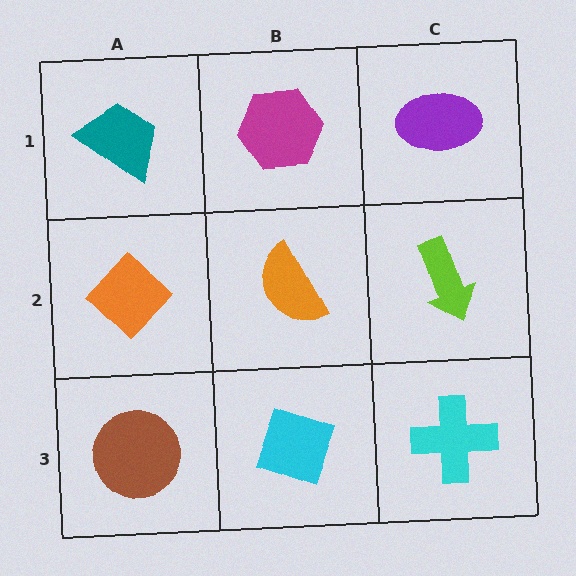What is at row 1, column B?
A magenta hexagon.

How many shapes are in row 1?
3 shapes.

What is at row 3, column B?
A cyan diamond.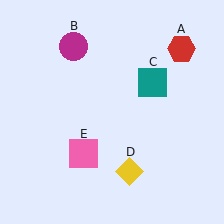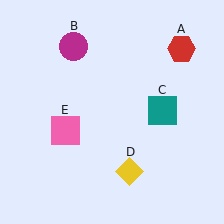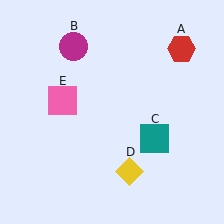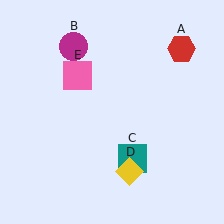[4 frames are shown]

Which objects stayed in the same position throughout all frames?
Red hexagon (object A) and magenta circle (object B) and yellow diamond (object D) remained stationary.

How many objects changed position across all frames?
2 objects changed position: teal square (object C), pink square (object E).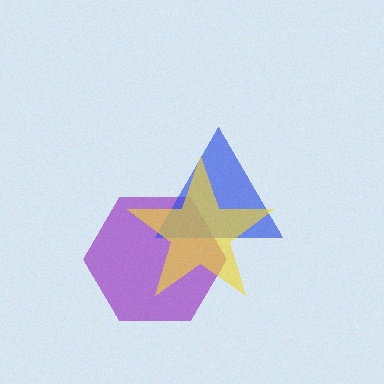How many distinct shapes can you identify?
There are 3 distinct shapes: a purple hexagon, a blue triangle, a yellow star.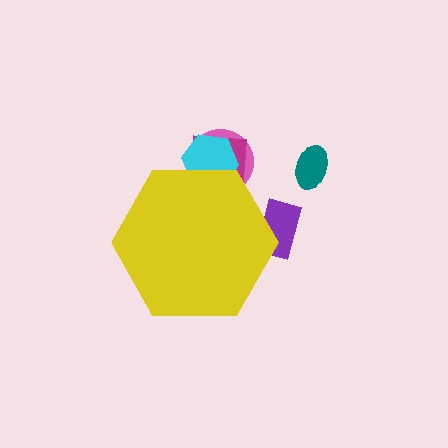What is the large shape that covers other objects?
A yellow hexagon.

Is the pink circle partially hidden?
Yes, the pink circle is partially hidden behind the yellow hexagon.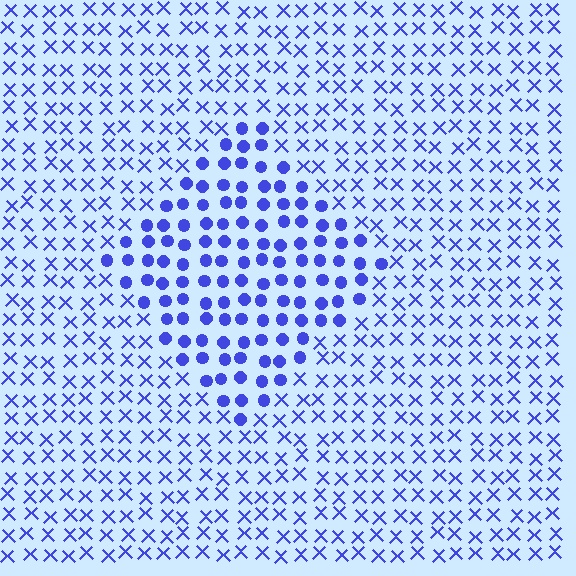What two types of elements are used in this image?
The image uses circles inside the diamond region and X marks outside it.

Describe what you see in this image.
The image is filled with small blue elements arranged in a uniform grid. A diamond-shaped region contains circles, while the surrounding area contains X marks. The boundary is defined purely by the change in element shape.